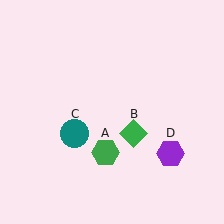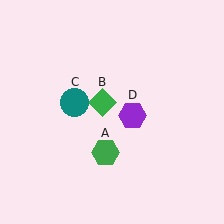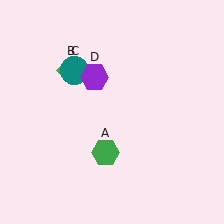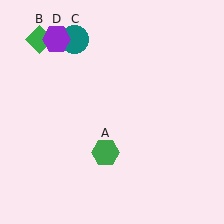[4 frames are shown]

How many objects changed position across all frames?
3 objects changed position: green diamond (object B), teal circle (object C), purple hexagon (object D).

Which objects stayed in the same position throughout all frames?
Green hexagon (object A) remained stationary.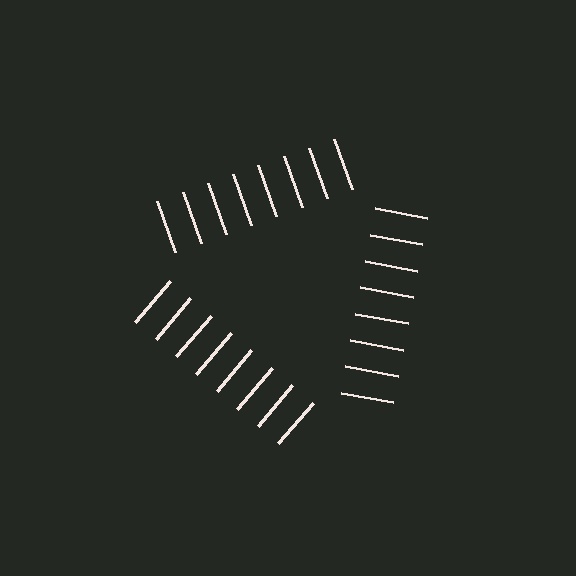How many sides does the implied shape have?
3 sides — the line-ends trace a triangle.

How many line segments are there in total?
24 — 8 along each of the 3 edges.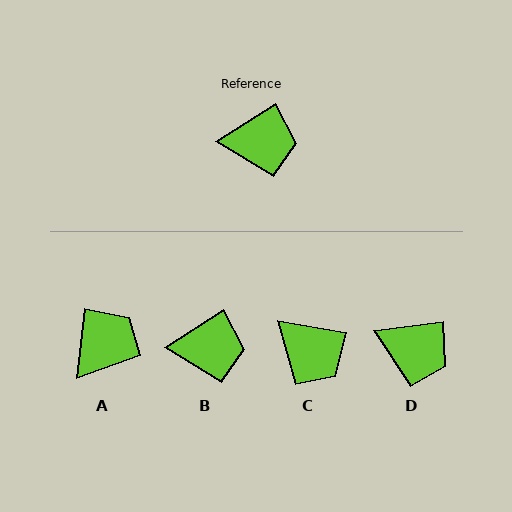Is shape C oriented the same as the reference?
No, it is off by about 43 degrees.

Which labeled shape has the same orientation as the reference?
B.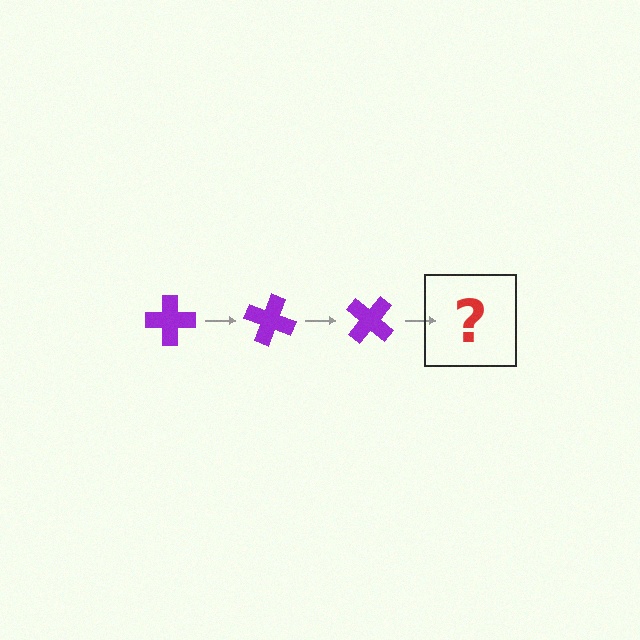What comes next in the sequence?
The next element should be a purple cross rotated 60 degrees.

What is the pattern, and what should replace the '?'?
The pattern is that the cross rotates 20 degrees each step. The '?' should be a purple cross rotated 60 degrees.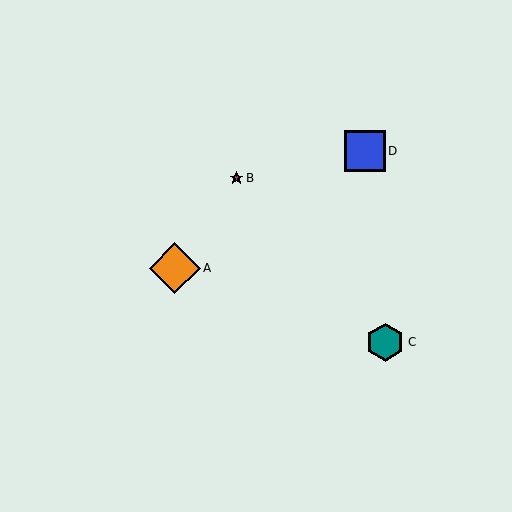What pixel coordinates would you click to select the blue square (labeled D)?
Click at (365, 151) to select the blue square D.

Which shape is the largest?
The orange diamond (labeled A) is the largest.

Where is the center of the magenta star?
The center of the magenta star is at (237, 178).